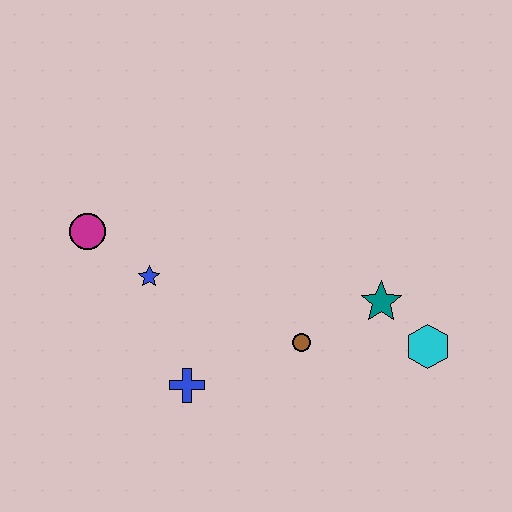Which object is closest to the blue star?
The magenta circle is closest to the blue star.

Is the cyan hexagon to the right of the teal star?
Yes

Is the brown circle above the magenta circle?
No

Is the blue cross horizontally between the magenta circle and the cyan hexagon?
Yes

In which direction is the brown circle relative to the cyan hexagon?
The brown circle is to the left of the cyan hexagon.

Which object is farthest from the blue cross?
The cyan hexagon is farthest from the blue cross.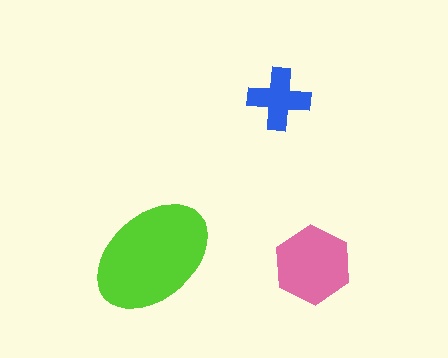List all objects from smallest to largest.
The blue cross, the pink hexagon, the lime ellipse.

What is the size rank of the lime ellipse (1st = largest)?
1st.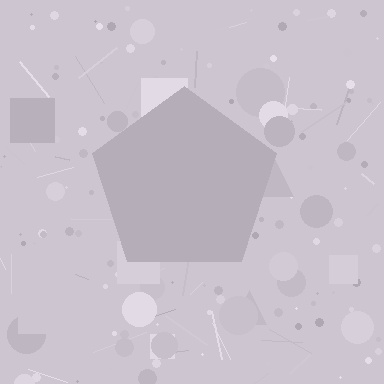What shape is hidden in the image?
A pentagon is hidden in the image.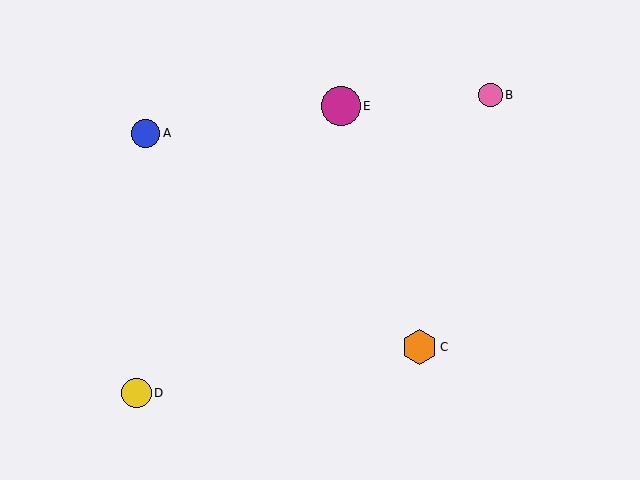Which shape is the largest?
The magenta circle (labeled E) is the largest.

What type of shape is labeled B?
Shape B is a pink circle.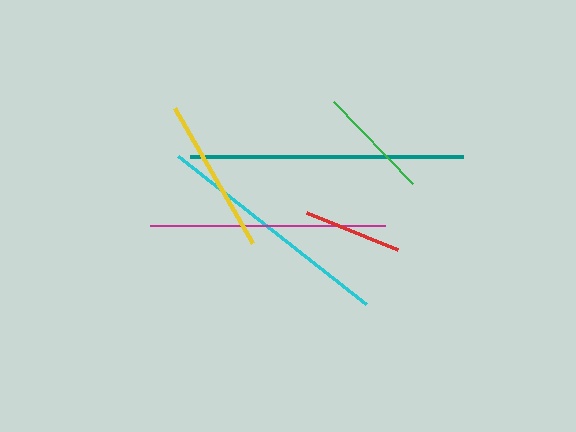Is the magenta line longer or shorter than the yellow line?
The magenta line is longer than the yellow line.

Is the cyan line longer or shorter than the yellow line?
The cyan line is longer than the yellow line.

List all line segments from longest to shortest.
From longest to shortest: teal, cyan, magenta, yellow, green, red.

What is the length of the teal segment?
The teal segment is approximately 273 pixels long.